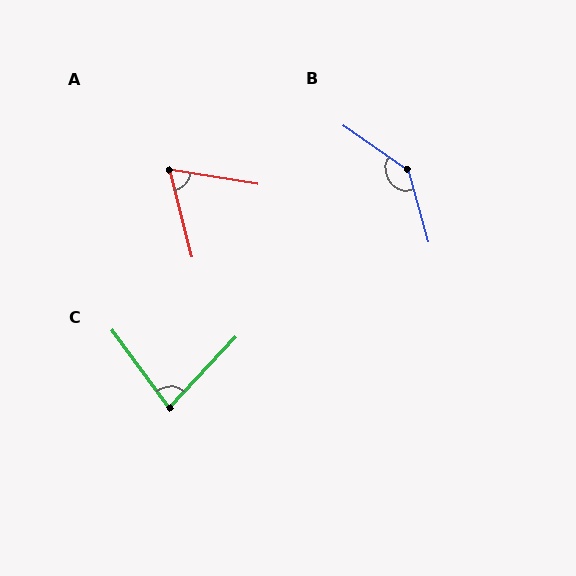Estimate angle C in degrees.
Approximately 79 degrees.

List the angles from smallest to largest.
A (66°), C (79°), B (140°).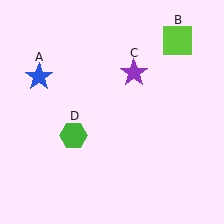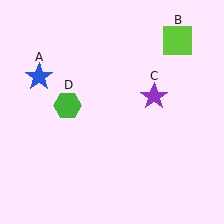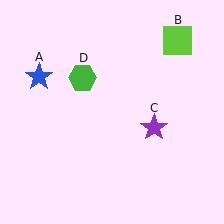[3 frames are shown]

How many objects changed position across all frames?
2 objects changed position: purple star (object C), green hexagon (object D).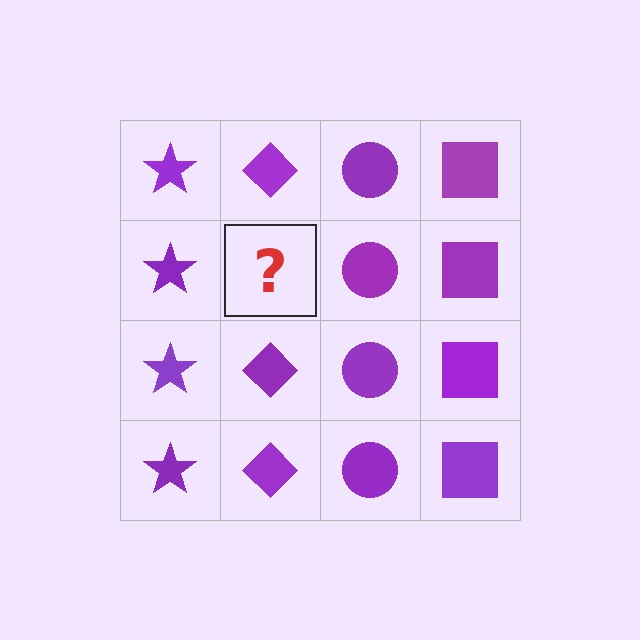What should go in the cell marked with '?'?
The missing cell should contain a purple diamond.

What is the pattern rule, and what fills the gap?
The rule is that each column has a consistent shape. The gap should be filled with a purple diamond.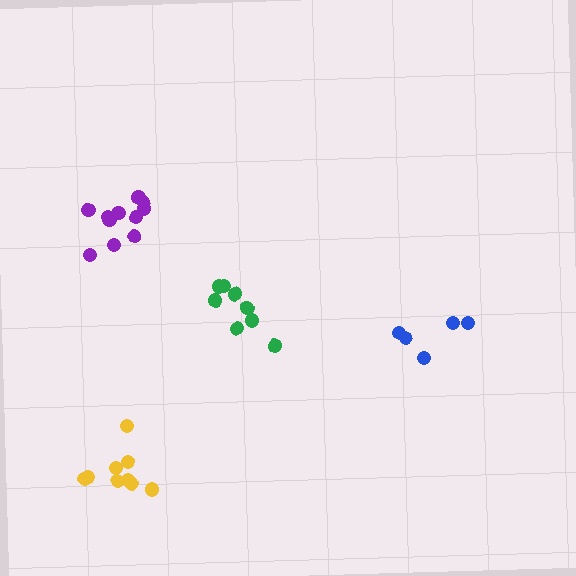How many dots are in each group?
Group 1: 5 dots, Group 2: 9 dots, Group 3: 11 dots, Group 4: 8 dots (33 total).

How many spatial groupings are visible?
There are 4 spatial groupings.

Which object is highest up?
The purple cluster is topmost.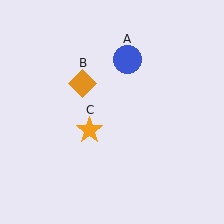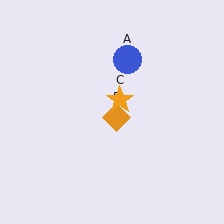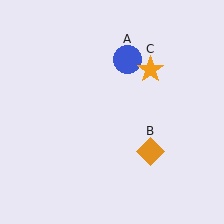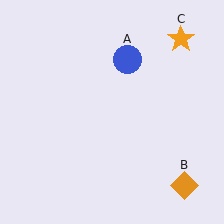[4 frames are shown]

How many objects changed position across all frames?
2 objects changed position: orange diamond (object B), orange star (object C).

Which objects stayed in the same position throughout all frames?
Blue circle (object A) remained stationary.